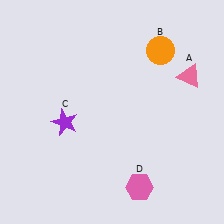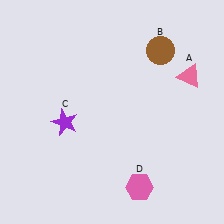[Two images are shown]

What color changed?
The circle (B) changed from orange in Image 1 to brown in Image 2.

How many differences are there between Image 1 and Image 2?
There is 1 difference between the two images.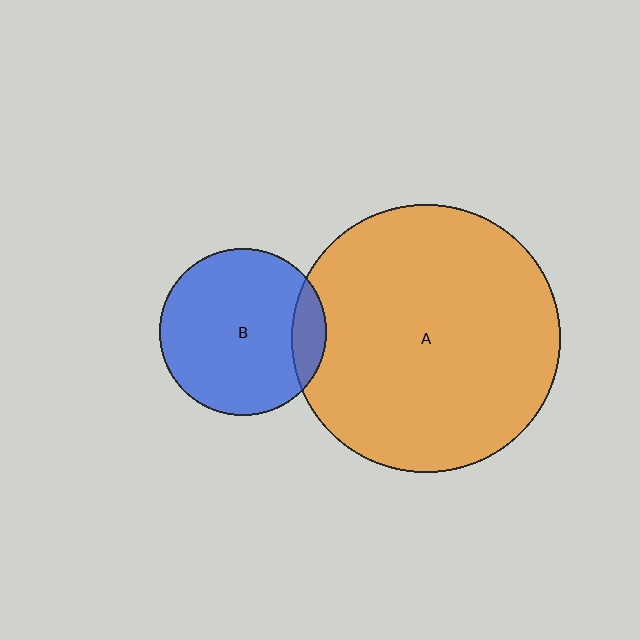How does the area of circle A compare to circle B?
Approximately 2.6 times.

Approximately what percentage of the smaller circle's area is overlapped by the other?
Approximately 10%.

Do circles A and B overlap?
Yes.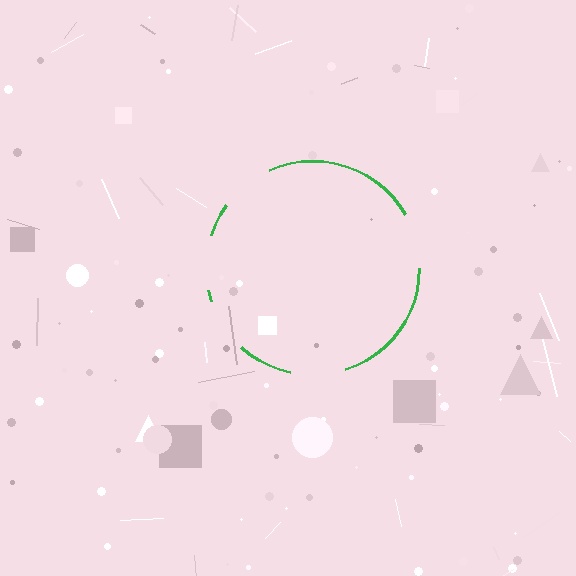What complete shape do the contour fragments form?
The contour fragments form a circle.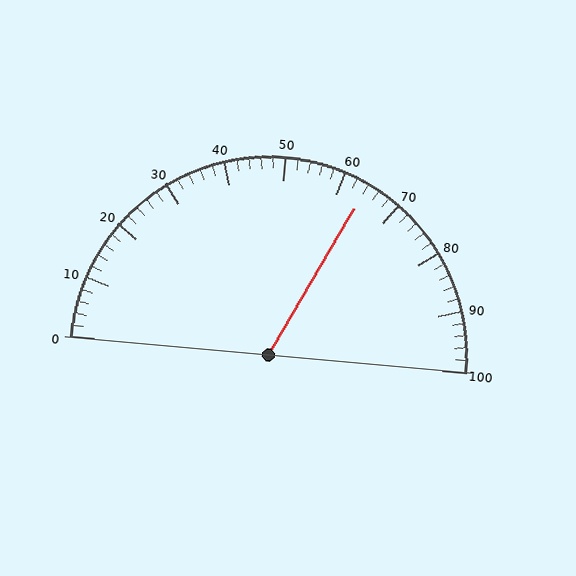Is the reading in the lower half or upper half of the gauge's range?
The reading is in the upper half of the range (0 to 100).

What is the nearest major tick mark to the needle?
The nearest major tick mark is 60.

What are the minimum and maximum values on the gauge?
The gauge ranges from 0 to 100.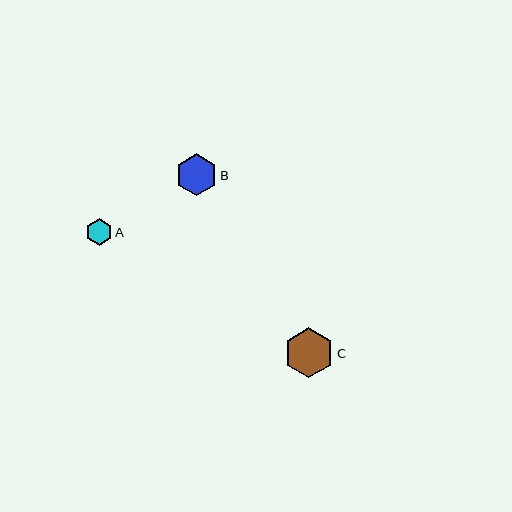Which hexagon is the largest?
Hexagon C is the largest with a size of approximately 50 pixels.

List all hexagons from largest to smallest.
From largest to smallest: C, B, A.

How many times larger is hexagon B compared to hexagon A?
Hexagon B is approximately 1.6 times the size of hexagon A.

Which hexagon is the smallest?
Hexagon A is the smallest with a size of approximately 26 pixels.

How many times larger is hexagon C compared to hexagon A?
Hexagon C is approximately 1.9 times the size of hexagon A.